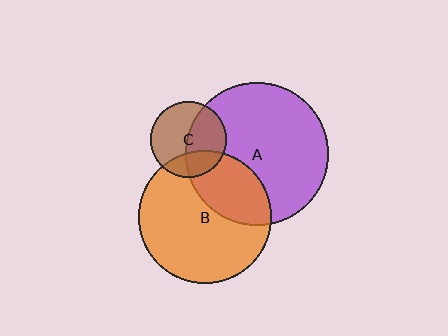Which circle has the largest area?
Circle A (purple).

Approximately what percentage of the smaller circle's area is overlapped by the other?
Approximately 30%.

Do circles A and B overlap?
Yes.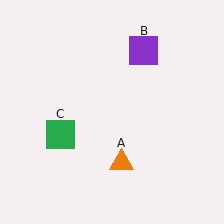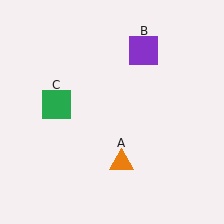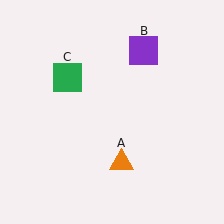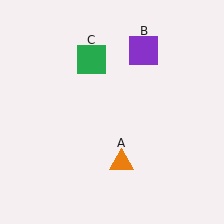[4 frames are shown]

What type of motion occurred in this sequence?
The green square (object C) rotated clockwise around the center of the scene.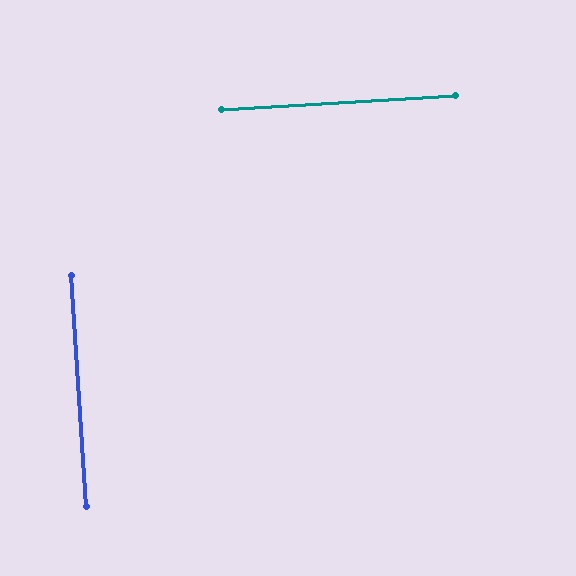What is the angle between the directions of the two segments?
Approximately 90 degrees.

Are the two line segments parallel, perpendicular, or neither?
Perpendicular — they meet at approximately 90°.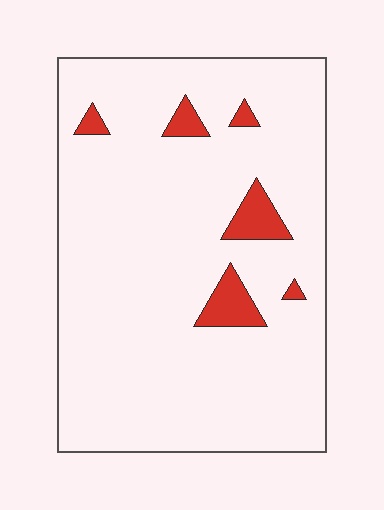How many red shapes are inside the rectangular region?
6.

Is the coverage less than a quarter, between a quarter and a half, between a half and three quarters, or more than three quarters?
Less than a quarter.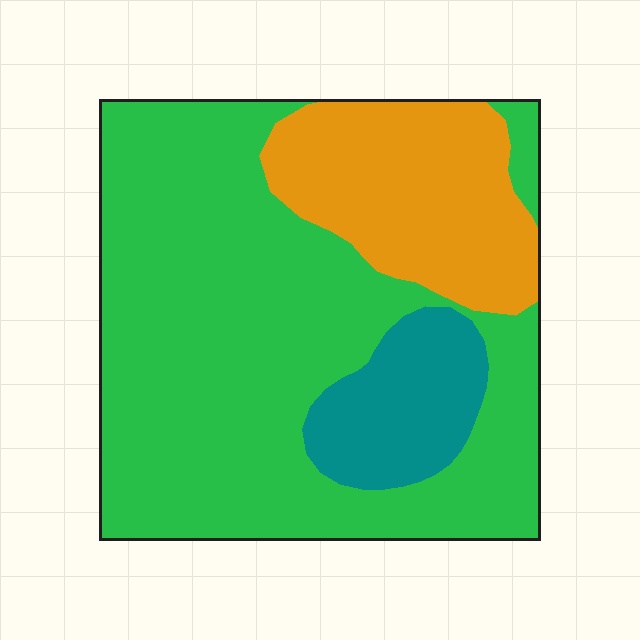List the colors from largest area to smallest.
From largest to smallest: green, orange, teal.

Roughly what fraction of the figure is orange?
Orange covers roughly 20% of the figure.